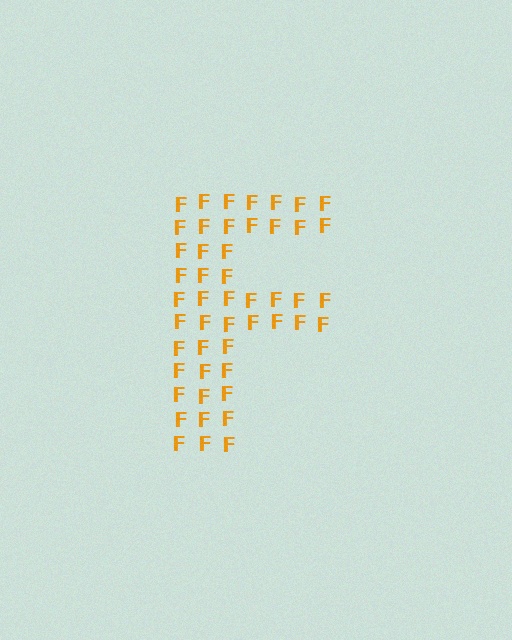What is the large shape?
The large shape is the letter F.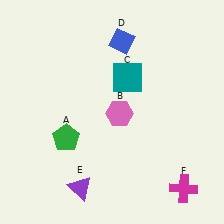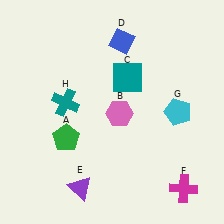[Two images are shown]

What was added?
A cyan pentagon (G), a teal cross (H) were added in Image 2.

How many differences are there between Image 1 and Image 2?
There are 2 differences between the two images.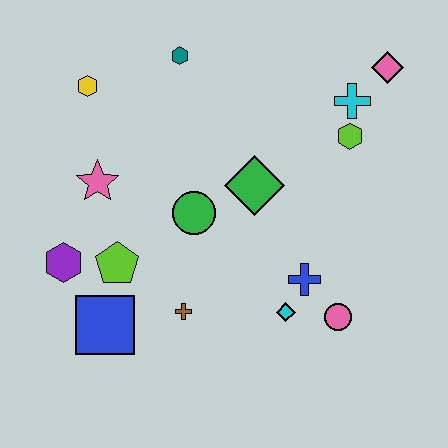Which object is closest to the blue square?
The lime pentagon is closest to the blue square.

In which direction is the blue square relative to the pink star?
The blue square is below the pink star.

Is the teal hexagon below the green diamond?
No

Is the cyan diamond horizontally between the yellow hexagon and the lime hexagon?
Yes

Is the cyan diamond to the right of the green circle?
Yes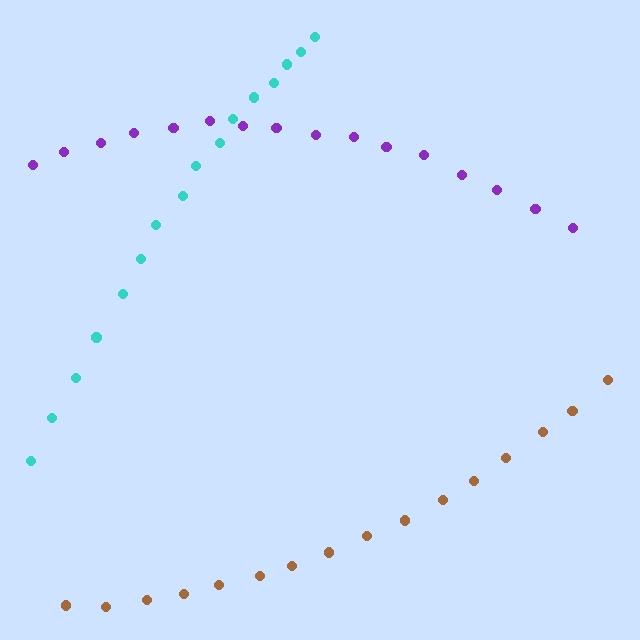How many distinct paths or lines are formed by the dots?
There are 3 distinct paths.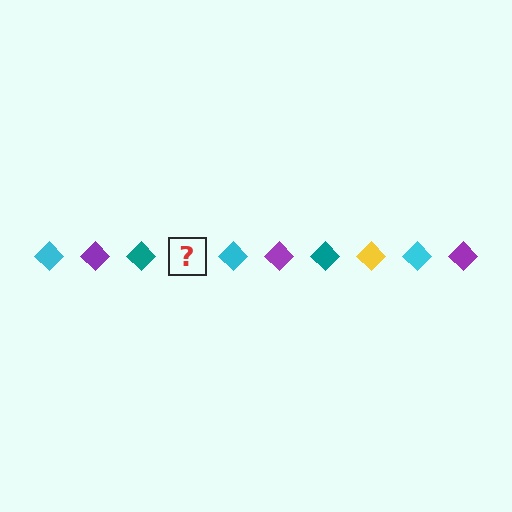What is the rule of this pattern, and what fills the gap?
The rule is that the pattern cycles through cyan, purple, teal, yellow diamonds. The gap should be filled with a yellow diamond.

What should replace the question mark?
The question mark should be replaced with a yellow diamond.